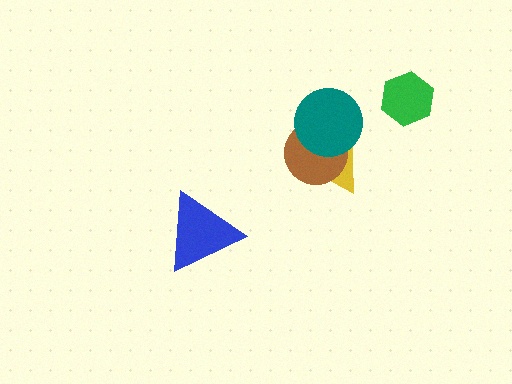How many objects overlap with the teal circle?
2 objects overlap with the teal circle.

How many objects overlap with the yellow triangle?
2 objects overlap with the yellow triangle.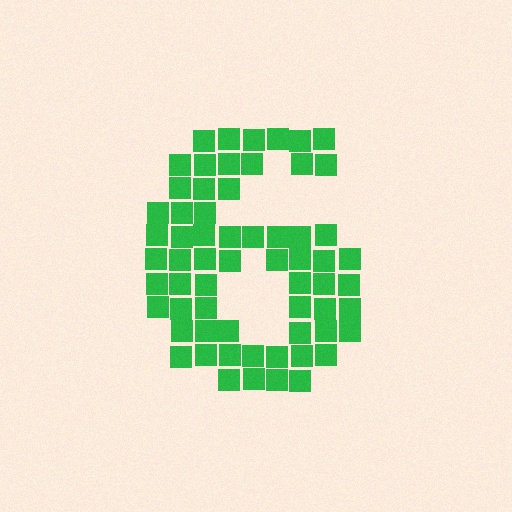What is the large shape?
The large shape is the digit 6.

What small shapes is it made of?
It is made of small squares.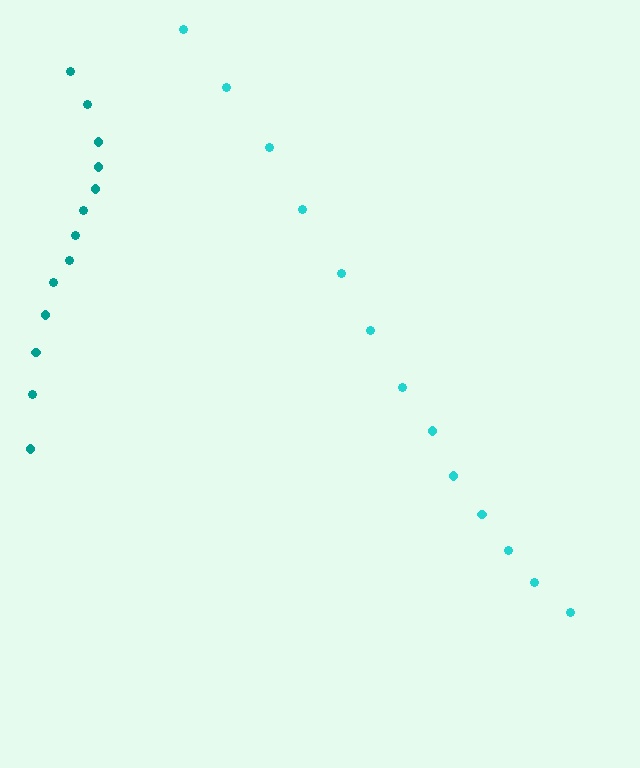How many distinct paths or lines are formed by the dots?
There are 2 distinct paths.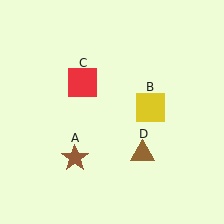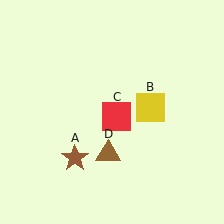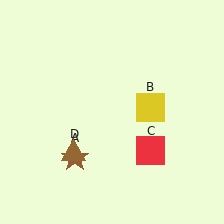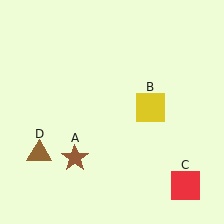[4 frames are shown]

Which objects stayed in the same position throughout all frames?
Brown star (object A) and yellow square (object B) remained stationary.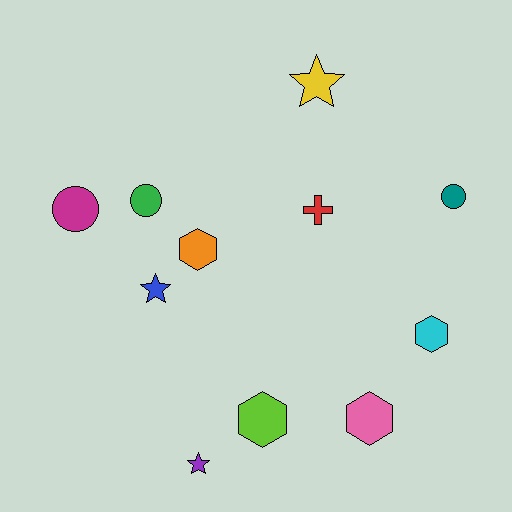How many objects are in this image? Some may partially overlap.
There are 11 objects.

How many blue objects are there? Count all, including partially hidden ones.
There is 1 blue object.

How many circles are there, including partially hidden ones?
There are 3 circles.